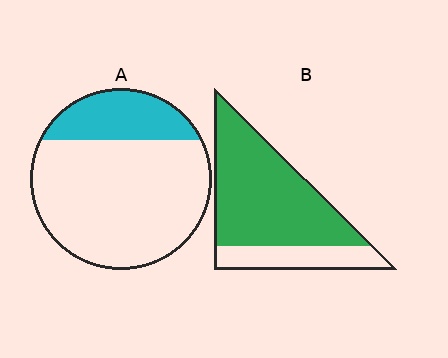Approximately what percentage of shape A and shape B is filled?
A is approximately 25% and B is approximately 75%.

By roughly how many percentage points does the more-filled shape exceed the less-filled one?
By roughly 50 percentage points (B over A).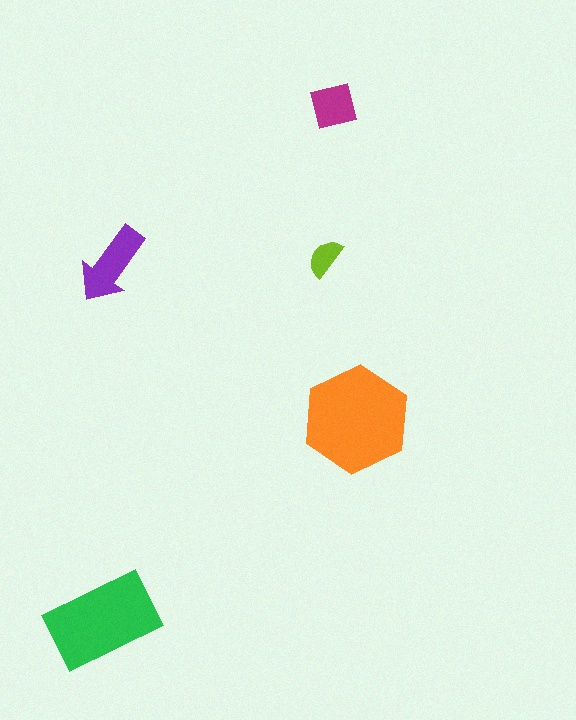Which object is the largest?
The orange hexagon.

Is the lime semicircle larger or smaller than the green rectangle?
Smaller.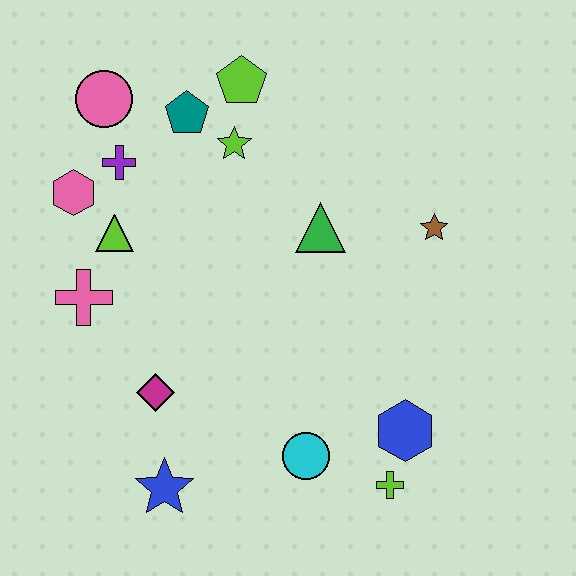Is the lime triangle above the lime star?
No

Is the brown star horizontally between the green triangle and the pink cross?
No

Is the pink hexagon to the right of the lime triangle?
No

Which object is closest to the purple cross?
The pink hexagon is closest to the purple cross.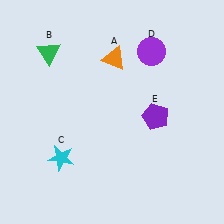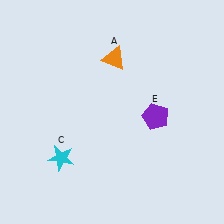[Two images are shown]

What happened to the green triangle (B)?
The green triangle (B) was removed in Image 2. It was in the top-left area of Image 1.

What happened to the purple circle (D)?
The purple circle (D) was removed in Image 2. It was in the top-right area of Image 1.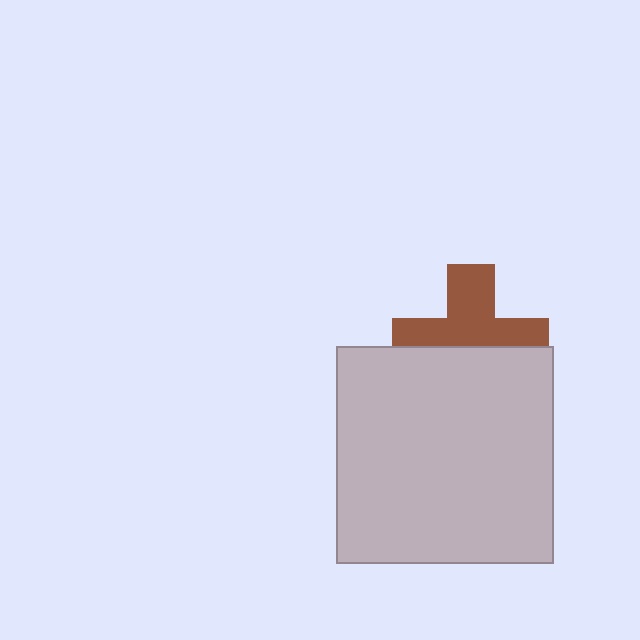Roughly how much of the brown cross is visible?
About half of it is visible (roughly 55%).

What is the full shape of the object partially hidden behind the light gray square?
The partially hidden object is a brown cross.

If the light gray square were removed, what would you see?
You would see the complete brown cross.